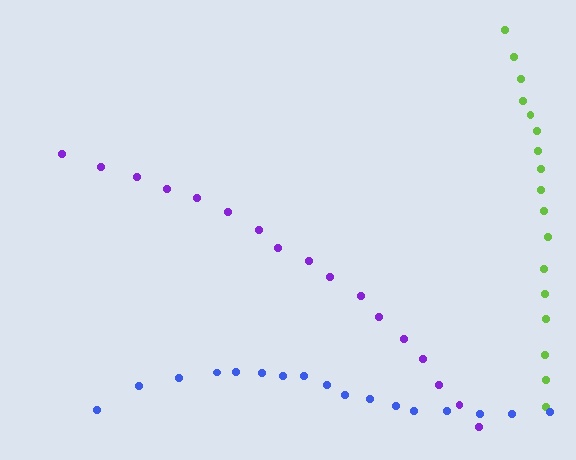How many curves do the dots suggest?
There are 3 distinct paths.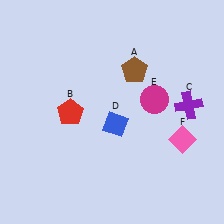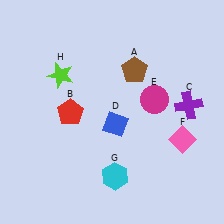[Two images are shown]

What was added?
A cyan hexagon (G), a lime star (H) were added in Image 2.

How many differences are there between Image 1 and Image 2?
There are 2 differences between the two images.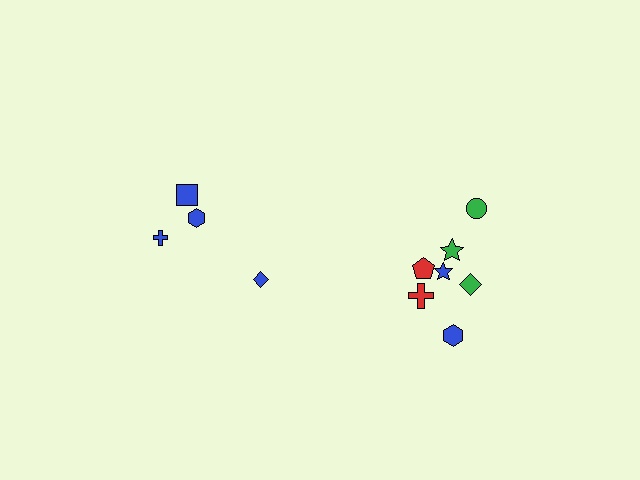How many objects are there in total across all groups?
There are 11 objects.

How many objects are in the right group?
There are 7 objects.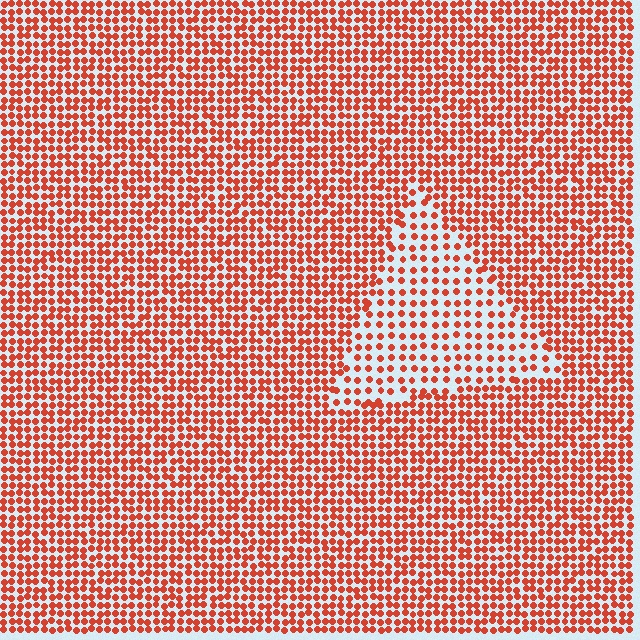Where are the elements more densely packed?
The elements are more densely packed outside the triangle boundary.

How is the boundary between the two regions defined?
The boundary is defined by a change in element density (approximately 1.9x ratio). All elements are the same color, size, and shape.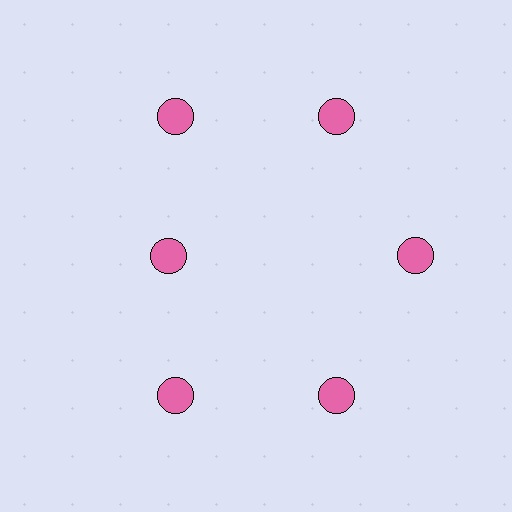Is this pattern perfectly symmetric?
No. The 6 pink circles are arranged in a ring, but one element near the 9 o'clock position is pulled inward toward the center, breaking the 6-fold rotational symmetry.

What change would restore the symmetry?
The symmetry would be restored by moving it outward, back onto the ring so that all 6 circles sit at equal angles and equal distance from the center.